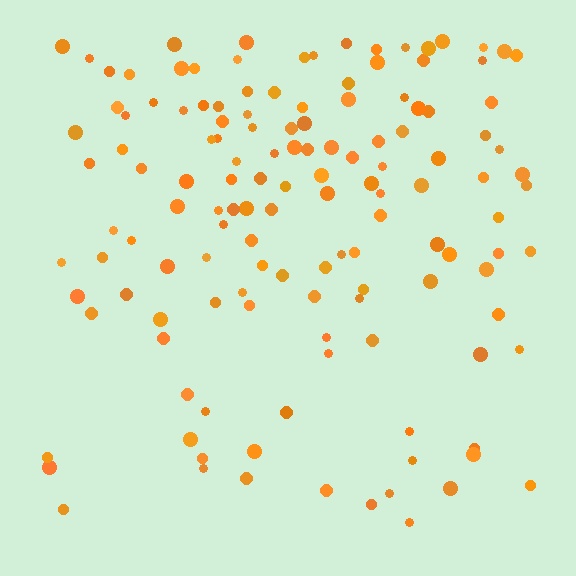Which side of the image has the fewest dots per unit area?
The bottom.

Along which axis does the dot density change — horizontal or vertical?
Vertical.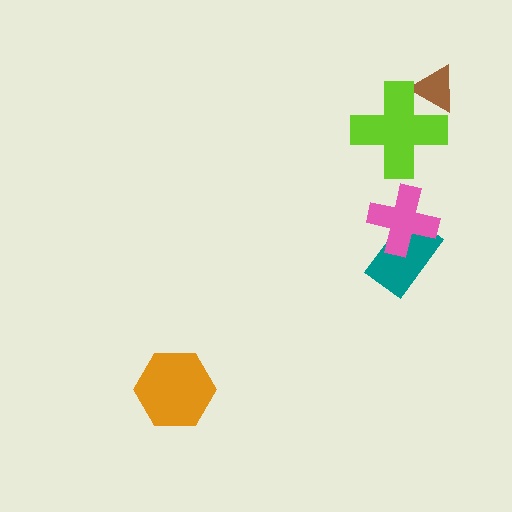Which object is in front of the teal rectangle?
The pink cross is in front of the teal rectangle.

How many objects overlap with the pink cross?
1 object overlaps with the pink cross.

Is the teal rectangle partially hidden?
Yes, it is partially covered by another shape.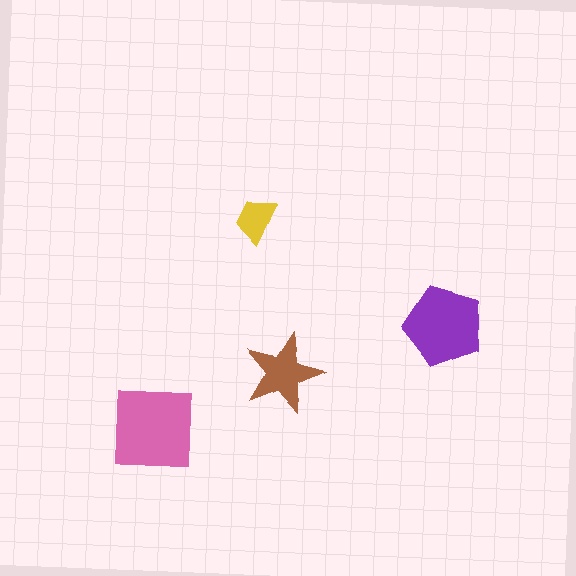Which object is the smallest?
The yellow trapezoid.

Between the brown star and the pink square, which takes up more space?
The pink square.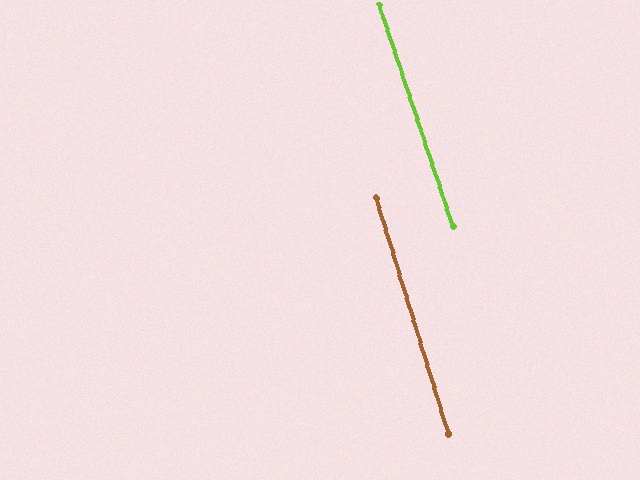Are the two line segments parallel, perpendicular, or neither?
Parallel — their directions differ by only 1.5°.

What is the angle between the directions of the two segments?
Approximately 2 degrees.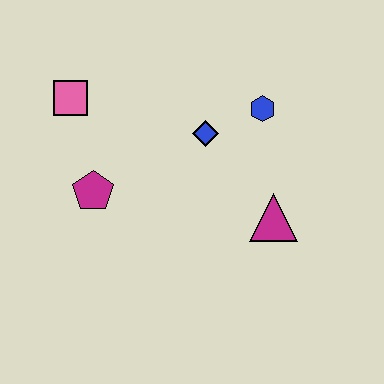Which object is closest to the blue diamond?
The blue hexagon is closest to the blue diamond.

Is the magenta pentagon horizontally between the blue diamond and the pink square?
Yes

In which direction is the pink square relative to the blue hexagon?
The pink square is to the left of the blue hexagon.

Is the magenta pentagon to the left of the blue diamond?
Yes